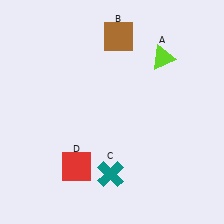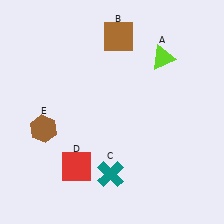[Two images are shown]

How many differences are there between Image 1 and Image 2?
There is 1 difference between the two images.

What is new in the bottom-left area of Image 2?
A brown hexagon (E) was added in the bottom-left area of Image 2.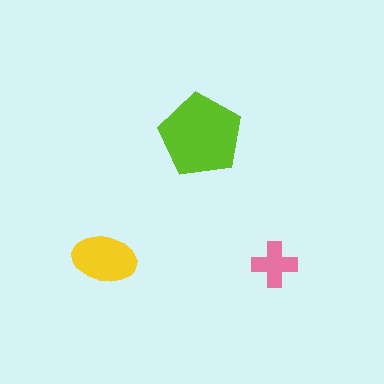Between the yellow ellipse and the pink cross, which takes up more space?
The yellow ellipse.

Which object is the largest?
The lime pentagon.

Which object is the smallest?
The pink cross.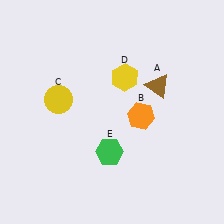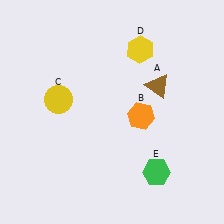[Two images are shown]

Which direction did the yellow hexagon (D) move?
The yellow hexagon (D) moved up.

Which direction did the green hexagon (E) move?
The green hexagon (E) moved right.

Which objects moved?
The objects that moved are: the yellow hexagon (D), the green hexagon (E).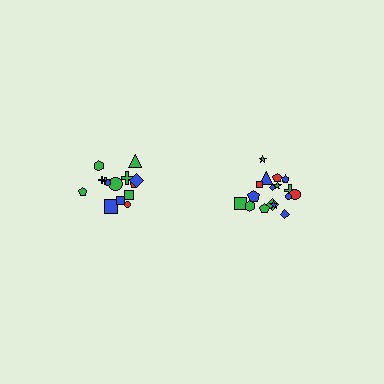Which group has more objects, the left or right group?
The right group.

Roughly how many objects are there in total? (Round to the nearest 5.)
Roughly 35 objects in total.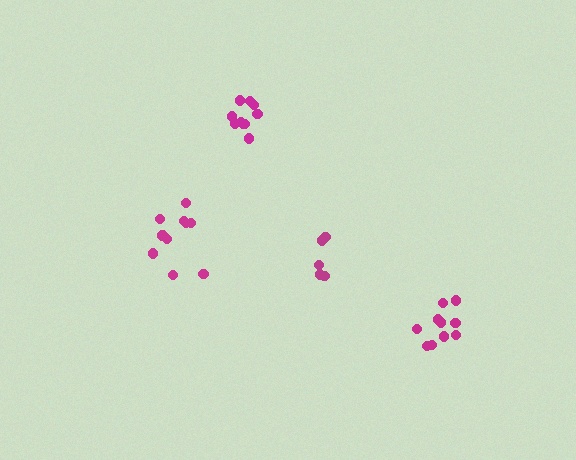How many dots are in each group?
Group 1: 6 dots, Group 2: 10 dots, Group 3: 10 dots, Group 4: 10 dots (36 total).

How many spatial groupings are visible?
There are 4 spatial groupings.